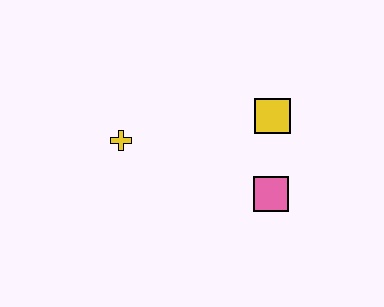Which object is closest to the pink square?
The yellow square is closest to the pink square.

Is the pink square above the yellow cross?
No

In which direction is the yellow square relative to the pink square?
The yellow square is above the pink square.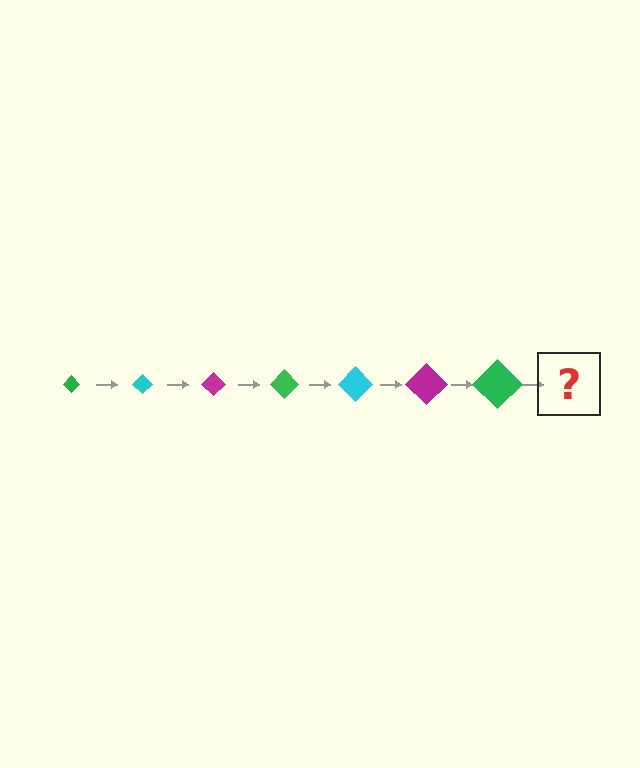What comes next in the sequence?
The next element should be a cyan diamond, larger than the previous one.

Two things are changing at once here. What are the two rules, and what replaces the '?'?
The two rules are that the diamond grows larger each step and the color cycles through green, cyan, and magenta. The '?' should be a cyan diamond, larger than the previous one.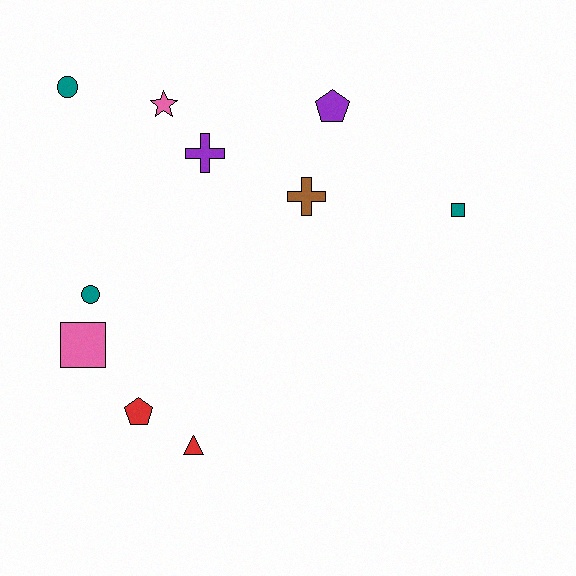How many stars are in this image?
There is 1 star.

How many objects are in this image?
There are 10 objects.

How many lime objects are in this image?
There are no lime objects.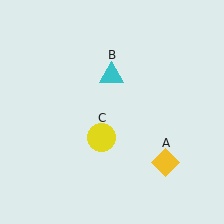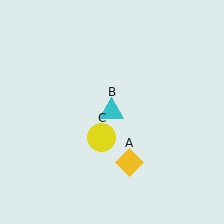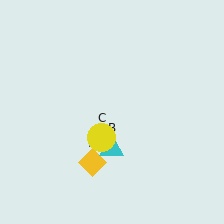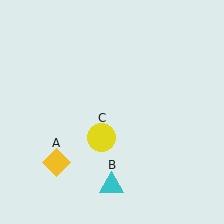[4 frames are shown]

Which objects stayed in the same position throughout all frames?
Yellow circle (object C) remained stationary.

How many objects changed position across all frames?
2 objects changed position: yellow diamond (object A), cyan triangle (object B).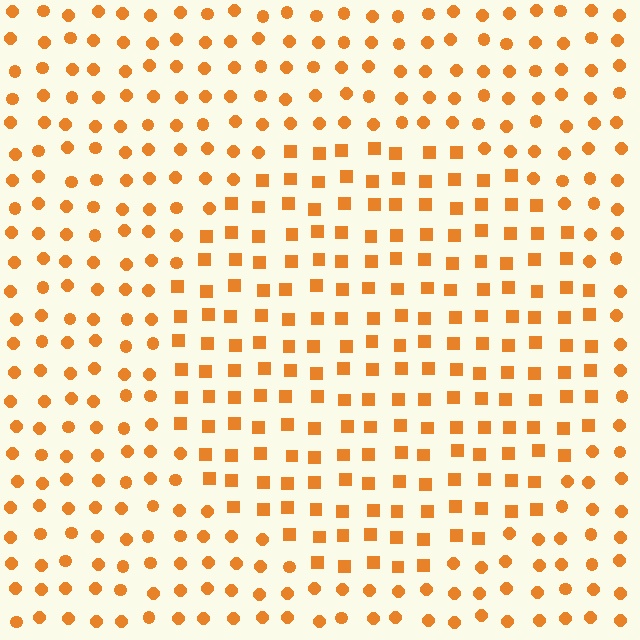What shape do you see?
I see a circle.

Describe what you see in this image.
The image is filled with small orange elements arranged in a uniform grid. A circle-shaped region contains squares, while the surrounding area contains circles. The boundary is defined purely by the change in element shape.